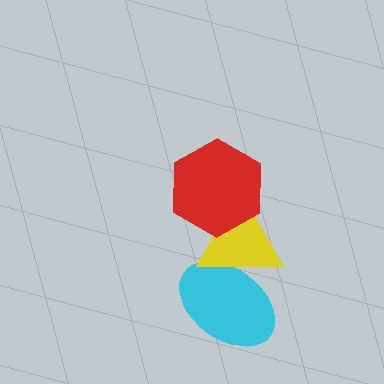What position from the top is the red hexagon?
The red hexagon is 1st from the top.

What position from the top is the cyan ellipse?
The cyan ellipse is 3rd from the top.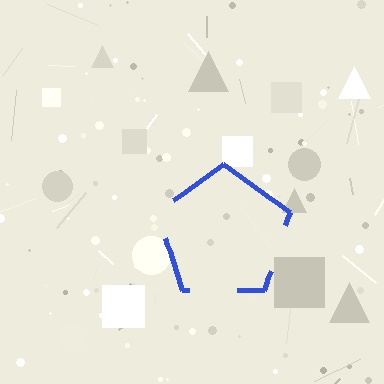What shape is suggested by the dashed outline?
The dashed outline suggests a pentagon.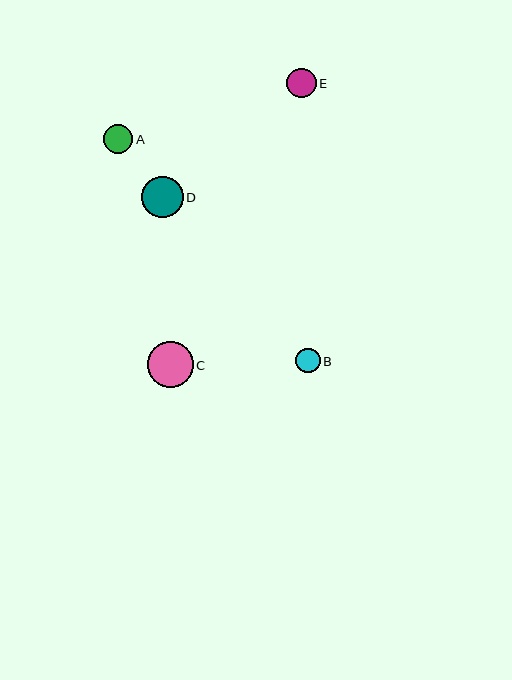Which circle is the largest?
Circle C is the largest with a size of approximately 46 pixels.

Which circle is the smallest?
Circle B is the smallest with a size of approximately 24 pixels.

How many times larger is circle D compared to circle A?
Circle D is approximately 1.4 times the size of circle A.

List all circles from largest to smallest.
From largest to smallest: C, D, E, A, B.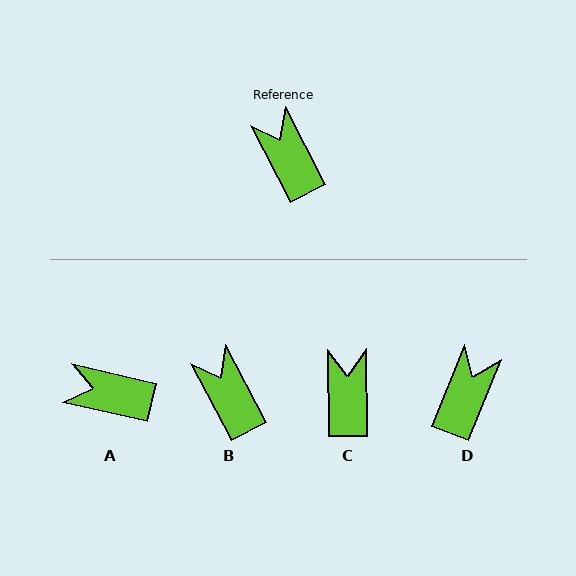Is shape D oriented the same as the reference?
No, it is off by about 49 degrees.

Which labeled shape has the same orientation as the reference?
B.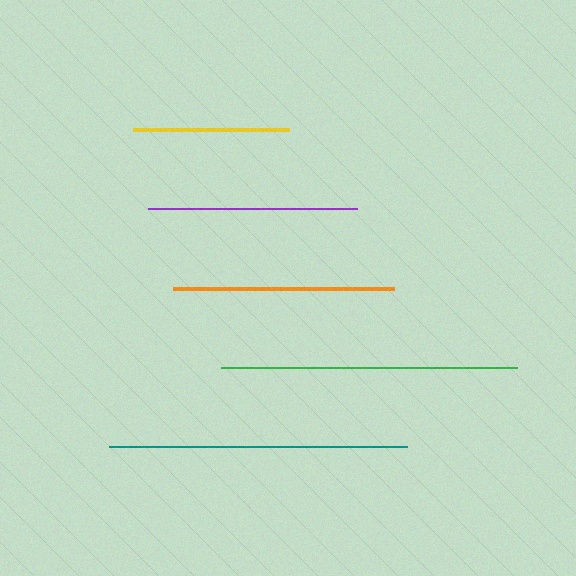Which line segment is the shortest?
The yellow line is the shortest at approximately 156 pixels.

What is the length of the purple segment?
The purple segment is approximately 209 pixels long.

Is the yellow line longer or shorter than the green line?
The green line is longer than the yellow line.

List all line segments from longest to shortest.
From longest to shortest: teal, green, orange, purple, yellow.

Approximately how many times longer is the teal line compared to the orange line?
The teal line is approximately 1.3 times the length of the orange line.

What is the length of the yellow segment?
The yellow segment is approximately 156 pixels long.